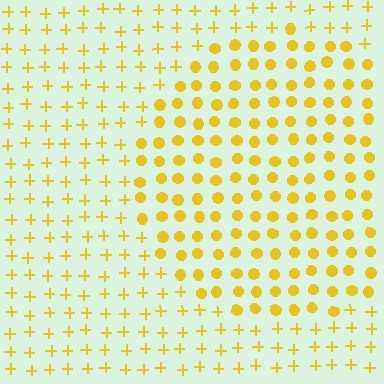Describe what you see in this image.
The image is filled with small yellow elements arranged in a uniform grid. A circle-shaped region contains circles, while the surrounding area contains plus signs. The boundary is defined purely by the change in element shape.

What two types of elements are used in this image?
The image uses circles inside the circle region and plus signs outside it.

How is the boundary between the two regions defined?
The boundary is defined by a change in element shape: circles inside vs. plus signs outside. All elements share the same color and spacing.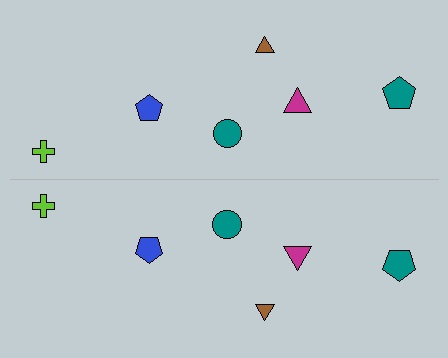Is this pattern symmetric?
Yes, this pattern has bilateral (reflection) symmetry.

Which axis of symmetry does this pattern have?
The pattern has a horizontal axis of symmetry running through the center of the image.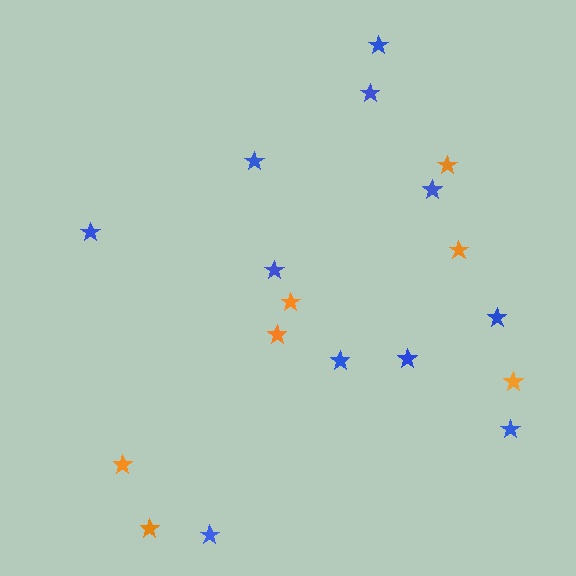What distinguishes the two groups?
There are 2 groups: one group of orange stars (7) and one group of blue stars (11).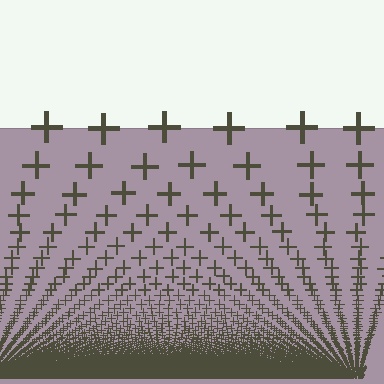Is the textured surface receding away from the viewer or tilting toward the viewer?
The surface appears to tilt toward the viewer. Texture elements get larger and sparser toward the top.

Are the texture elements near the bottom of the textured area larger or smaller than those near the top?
Smaller. The gradient is inverted — elements near the bottom are smaller and denser.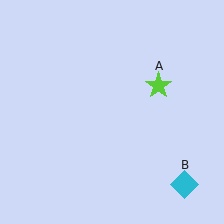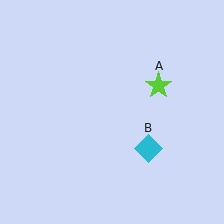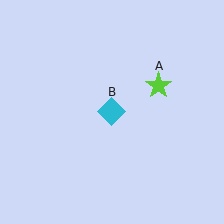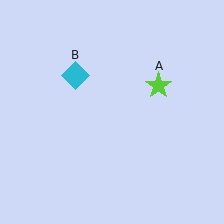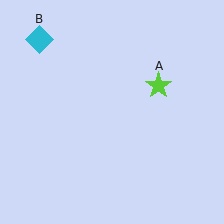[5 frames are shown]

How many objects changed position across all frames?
1 object changed position: cyan diamond (object B).